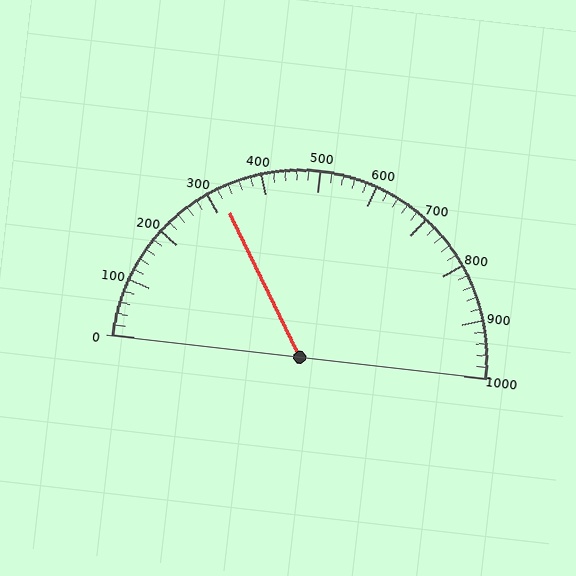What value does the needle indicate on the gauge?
The needle indicates approximately 320.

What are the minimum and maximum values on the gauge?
The gauge ranges from 0 to 1000.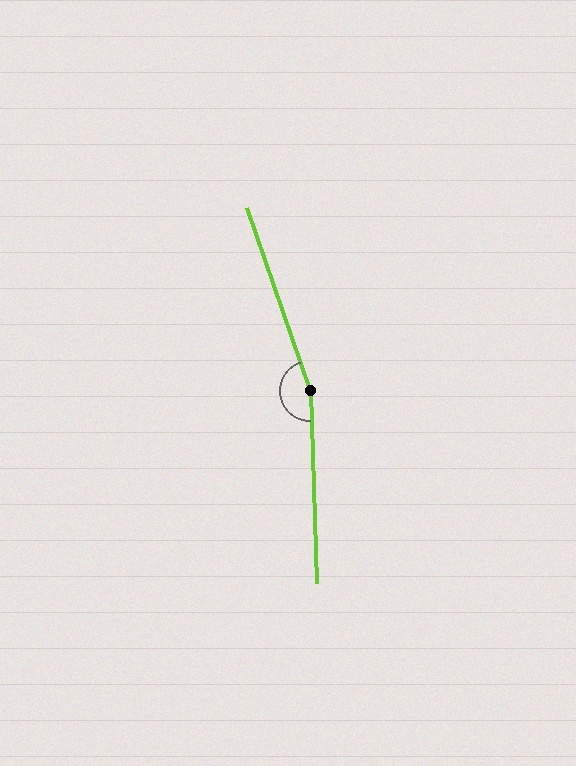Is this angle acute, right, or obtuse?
It is obtuse.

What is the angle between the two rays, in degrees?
Approximately 163 degrees.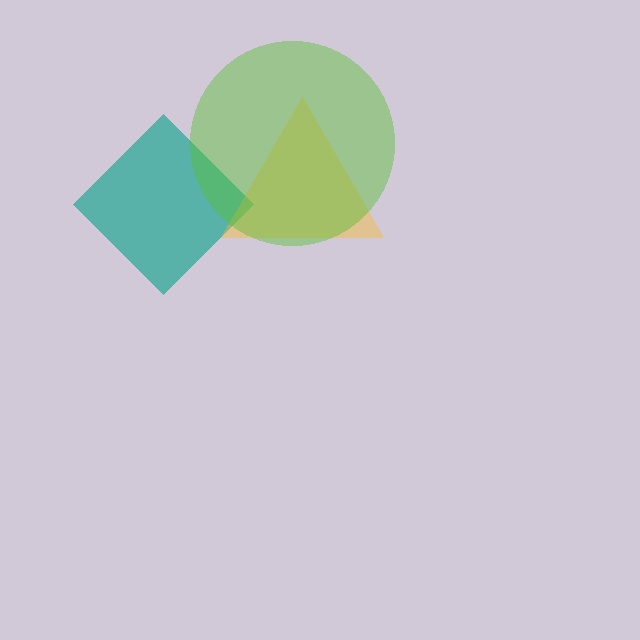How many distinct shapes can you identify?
There are 3 distinct shapes: a teal diamond, a yellow triangle, a lime circle.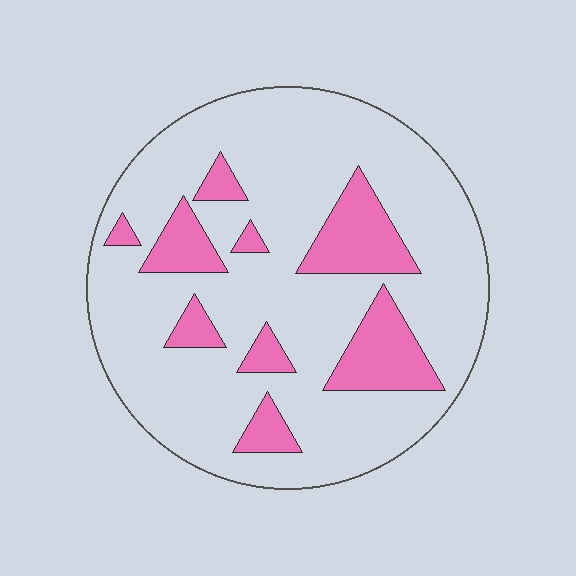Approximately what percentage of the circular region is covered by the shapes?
Approximately 20%.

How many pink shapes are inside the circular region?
9.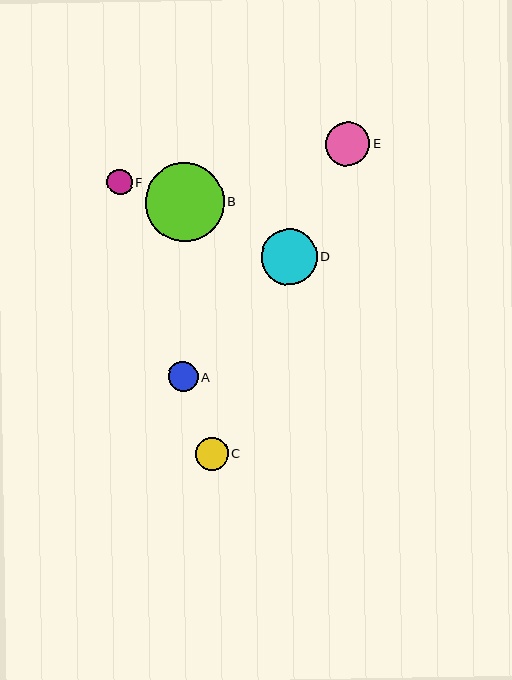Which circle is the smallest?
Circle F is the smallest with a size of approximately 25 pixels.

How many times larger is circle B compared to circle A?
Circle B is approximately 2.6 times the size of circle A.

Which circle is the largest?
Circle B is the largest with a size of approximately 79 pixels.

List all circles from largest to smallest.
From largest to smallest: B, D, E, C, A, F.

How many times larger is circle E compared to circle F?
Circle E is approximately 1.8 times the size of circle F.